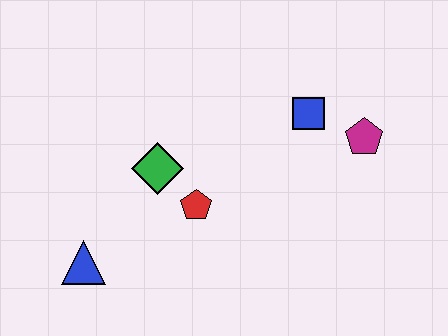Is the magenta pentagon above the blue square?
No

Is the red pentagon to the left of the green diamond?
No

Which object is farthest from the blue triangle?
The magenta pentagon is farthest from the blue triangle.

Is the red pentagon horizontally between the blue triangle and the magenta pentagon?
Yes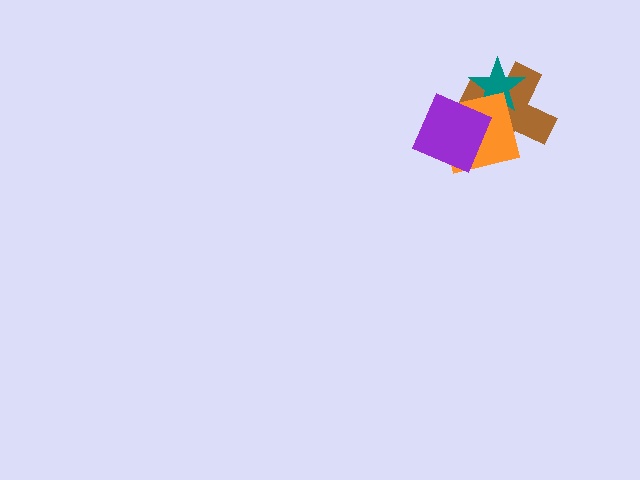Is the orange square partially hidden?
Yes, it is partially covered by another shape.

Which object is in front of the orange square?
The purple diamond is in front of the orange square.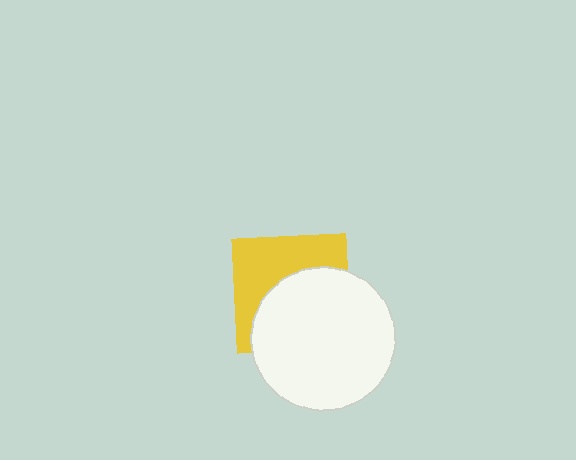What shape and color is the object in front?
The object in front is a white circle.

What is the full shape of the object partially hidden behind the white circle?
The partially hidden object is a yellow square.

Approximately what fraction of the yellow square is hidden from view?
Roughly 54% of the yellow square is hidden behind the white circle.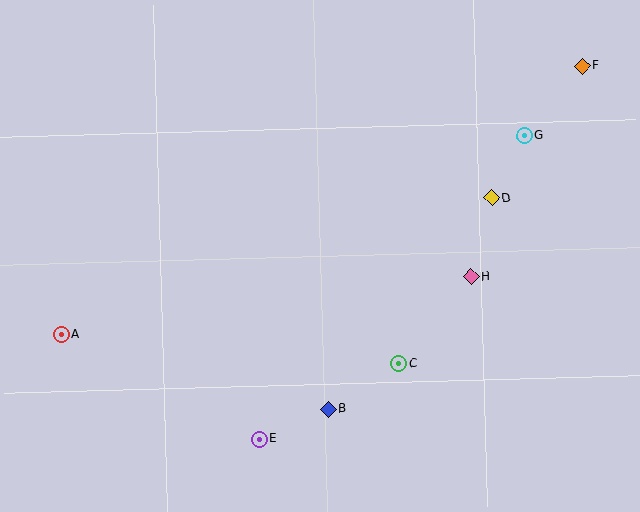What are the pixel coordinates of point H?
Point H is at (471, 277).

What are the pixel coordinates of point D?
Point D is at (492, 198).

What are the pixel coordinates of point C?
Point C is at (399, 364).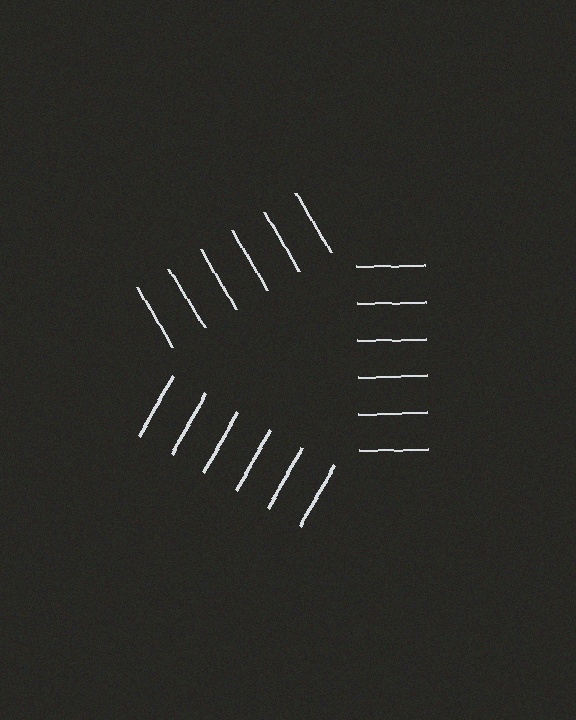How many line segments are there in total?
18 — 6 along each of the 3 edges.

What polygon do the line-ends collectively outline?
An illusory triangle — the line segments terminate on its edges but no continuous stroke is drawn.